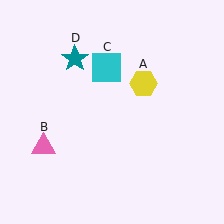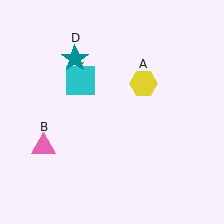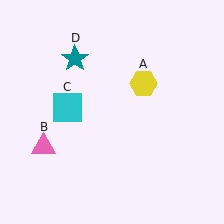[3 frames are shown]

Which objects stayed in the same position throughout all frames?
Yellow hexagon (object A) and pink triangle (object B) and teal star (object D) remained stationary.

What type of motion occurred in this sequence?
The cyan square (object C) rotated counterclockwise around the center of the scene.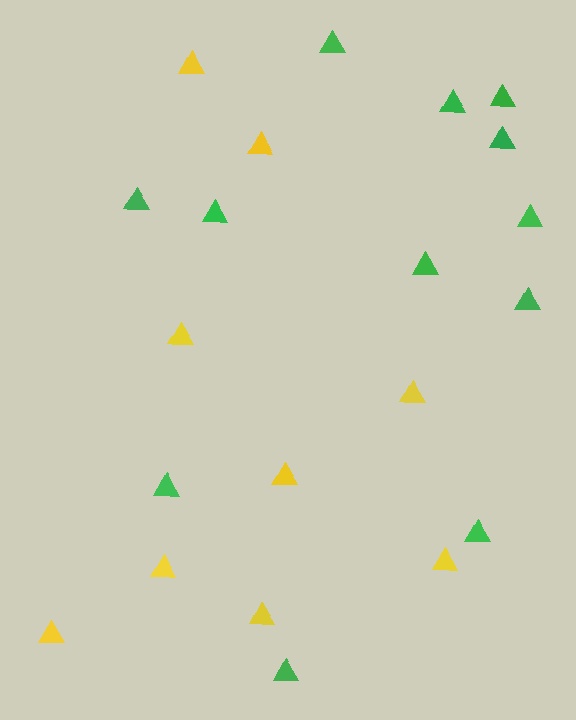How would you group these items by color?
There are 2 groups: one group of yellow triangles (9) and one group of green triangles (12).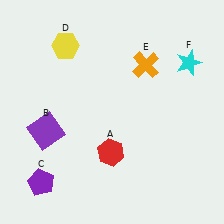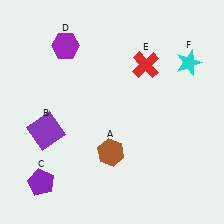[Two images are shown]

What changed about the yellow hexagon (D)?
In Image 1, D is yellow. In Image 2, it changed to purple.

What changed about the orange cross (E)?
In Image 1, E is orange. In Image 2, it changed to red.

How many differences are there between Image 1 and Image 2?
There are 3 differences between the two images.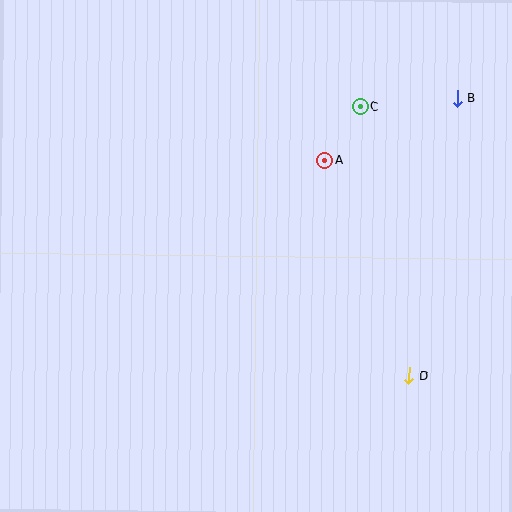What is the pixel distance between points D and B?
The distance between D and B is 282 pixels.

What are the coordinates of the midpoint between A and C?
The midpoint between A and C is at (342, 133).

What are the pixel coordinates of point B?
Point B is at (457, 98).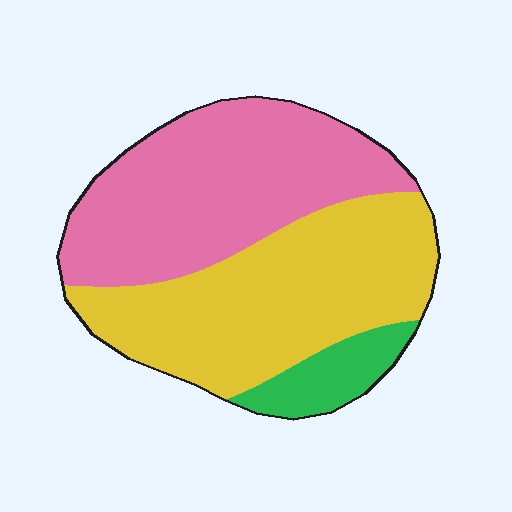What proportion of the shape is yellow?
Yellow takes up between a quarter and a half of the shape.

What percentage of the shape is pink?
Pink covers roughly 45% of the shape.